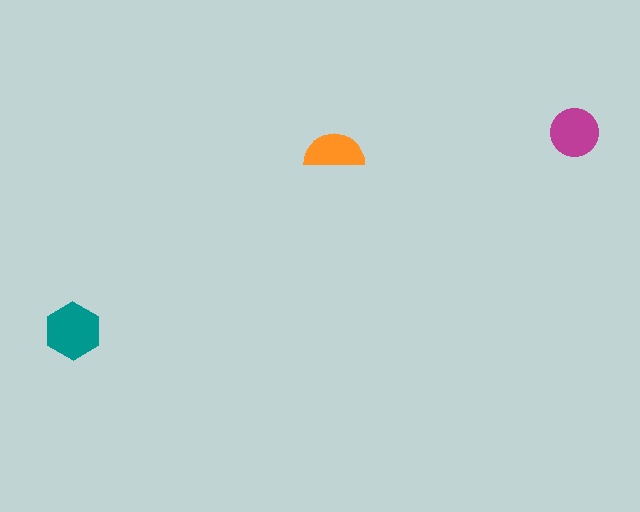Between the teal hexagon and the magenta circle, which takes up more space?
The teal hexagon.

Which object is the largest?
The teal hexagon.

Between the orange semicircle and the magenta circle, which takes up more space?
The magenta circle.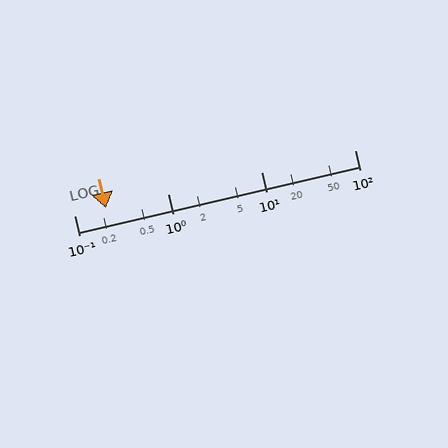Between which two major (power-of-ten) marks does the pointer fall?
The pointer is between 0.1 and 1.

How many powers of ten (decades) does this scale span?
The scale spans 3 decades, from 0.1 to 100.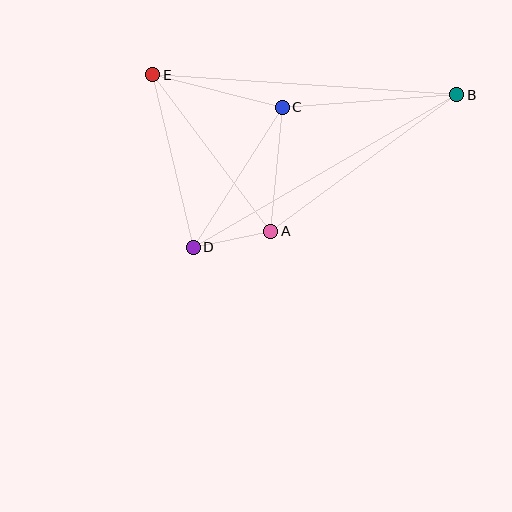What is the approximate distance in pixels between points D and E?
The distance between D and E is approximately 177 pixels.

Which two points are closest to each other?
Points A and D are closest to each other.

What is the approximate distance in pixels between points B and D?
The distance between B and D is approximately 305 pixels.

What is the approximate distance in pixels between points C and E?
The distance between C and E is approximately 134 pixels.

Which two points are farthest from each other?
Points B and E are farthest from each other.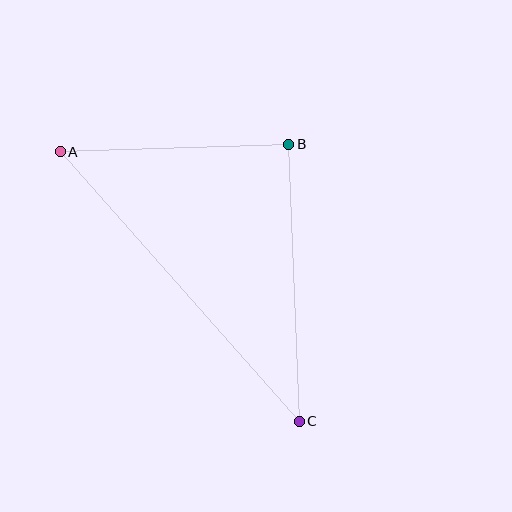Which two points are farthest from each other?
Points A and C are farthest from each other.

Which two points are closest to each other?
Points A and B are closest to each other.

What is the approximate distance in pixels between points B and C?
The distance between B and C is approximately 277 pixels.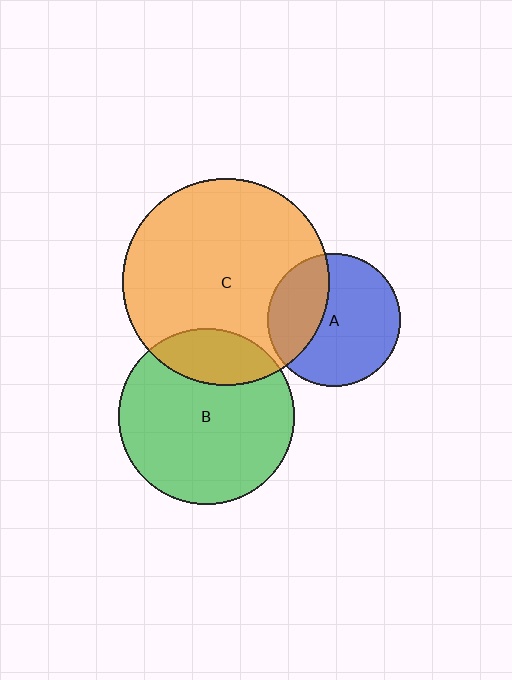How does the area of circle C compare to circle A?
Approximately 2.4 times.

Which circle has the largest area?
Circle C (orange).